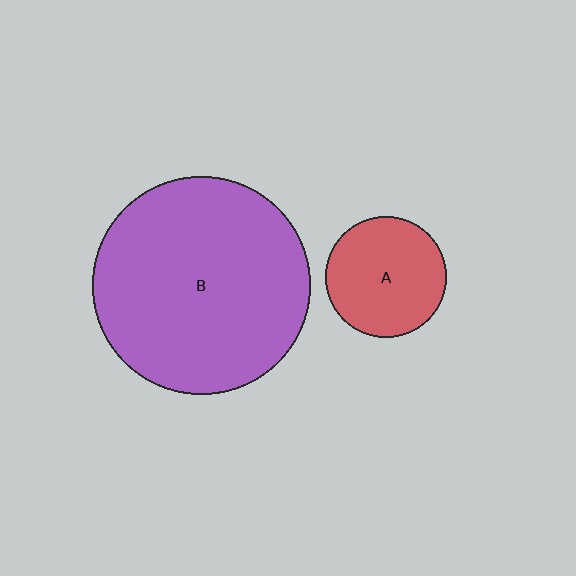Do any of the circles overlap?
No, none of the circles overlap.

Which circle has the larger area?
Circle B (purple).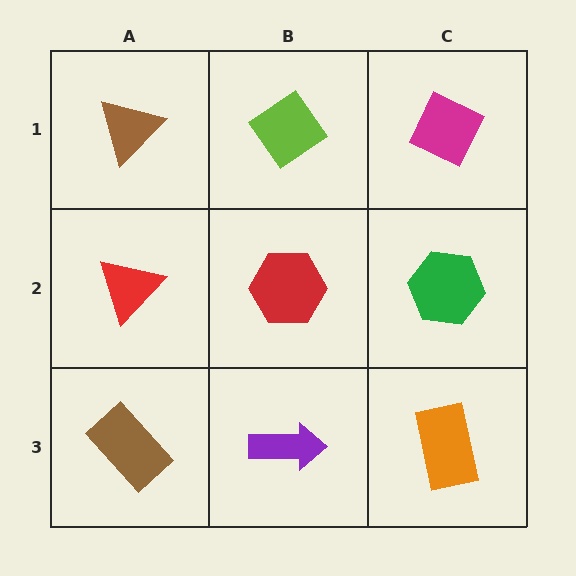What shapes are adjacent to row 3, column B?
A red hexagon (row 2, column B), a brown rectangle (row 3, column A), an orange rectangle (row 3, column C).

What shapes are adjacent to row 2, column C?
A magenta diamond (row 1, column C), an orange rectangle (row 3, column C), a red hexagon (row 2, column B).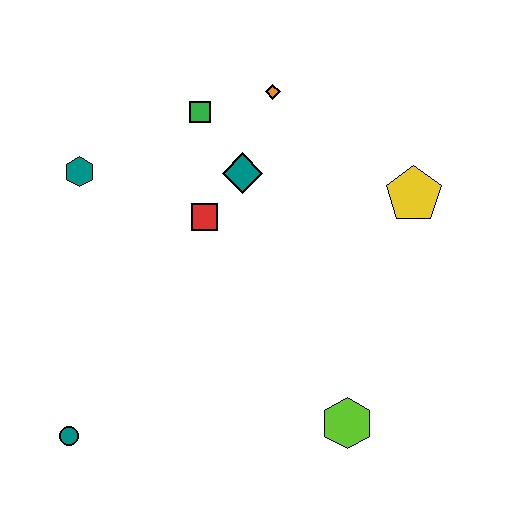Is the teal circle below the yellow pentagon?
Yes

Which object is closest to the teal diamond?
The red square is closest to the teal diamond.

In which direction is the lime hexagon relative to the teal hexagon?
The lime hexagon is to the right of the teal hexagon.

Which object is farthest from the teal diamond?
The teal circle is farthest from the teal diamond.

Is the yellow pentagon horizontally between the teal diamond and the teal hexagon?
No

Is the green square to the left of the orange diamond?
Yes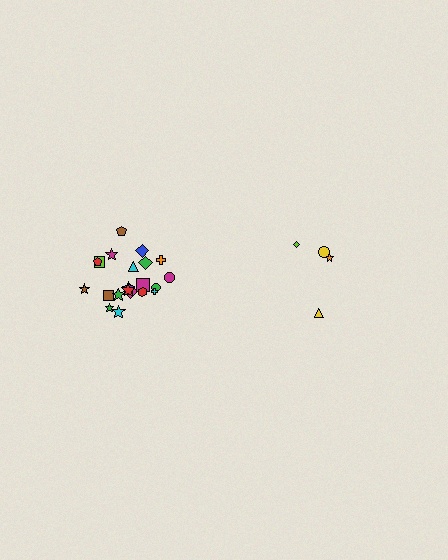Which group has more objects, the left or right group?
The left group.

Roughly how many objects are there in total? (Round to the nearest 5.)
Roughly 25 objects in total.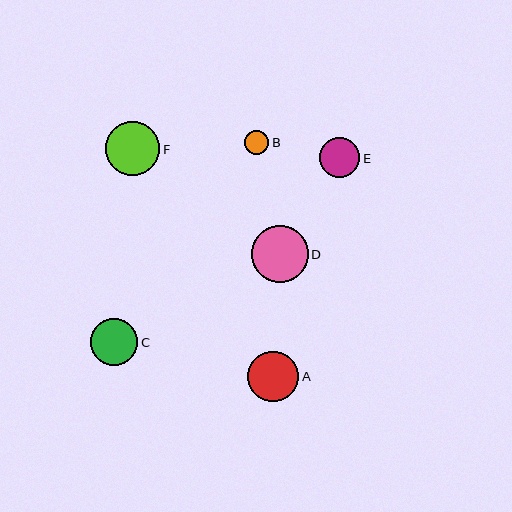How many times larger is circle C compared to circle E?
Circle C is approximately 1.2 times the size of circle E.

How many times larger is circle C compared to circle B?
Circle C is approximately 2.0 times the size of circle B.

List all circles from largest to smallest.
From largest to smallest: D, F, A, C, E, B.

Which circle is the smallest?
Circle B is the smallest with a size of approximately 24 pixels.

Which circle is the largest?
Circle D is the largest with a size of approximately 57 pixels.